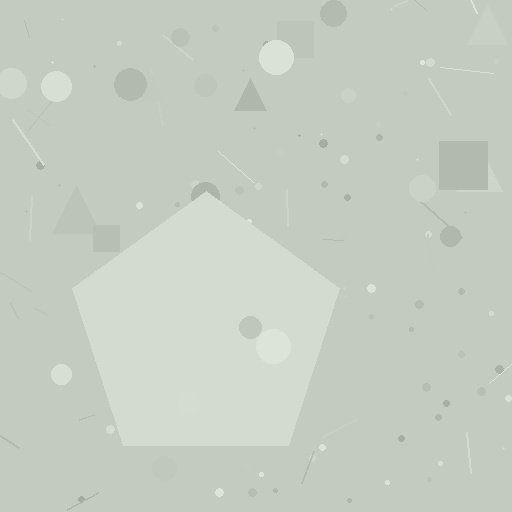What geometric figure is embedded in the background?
A pentagon is embedded in the background.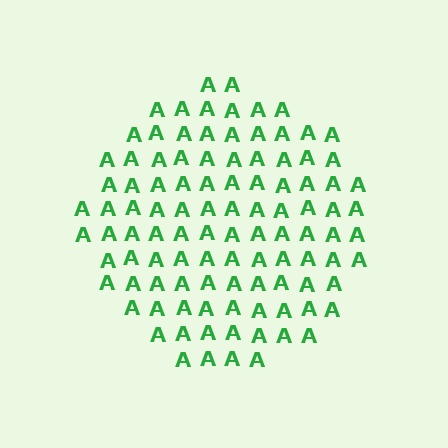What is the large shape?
The large shape is a circle.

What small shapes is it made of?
It is made of small letter A's.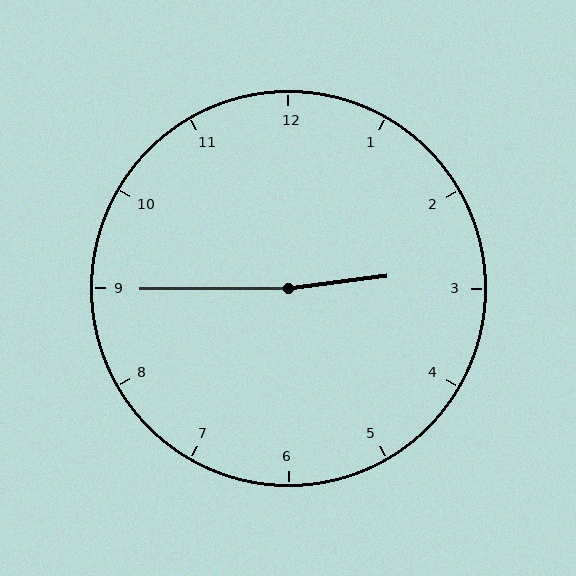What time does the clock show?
2:45.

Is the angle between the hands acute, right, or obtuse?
It is obtuse.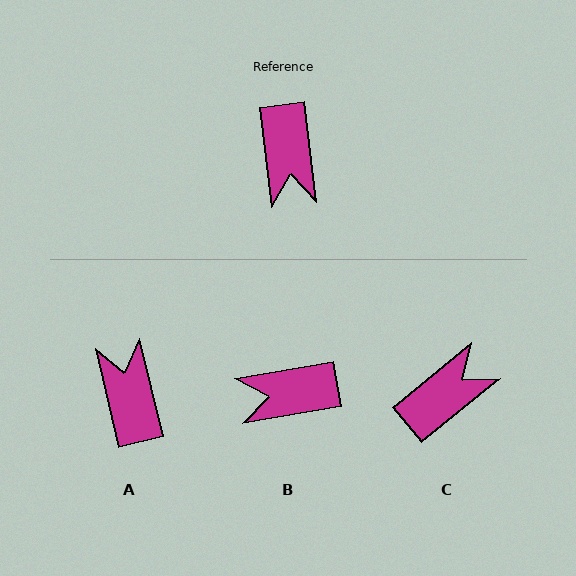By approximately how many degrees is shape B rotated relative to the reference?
Approximately 87 degrees clockwise.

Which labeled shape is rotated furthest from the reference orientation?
A, about 174 degrees away.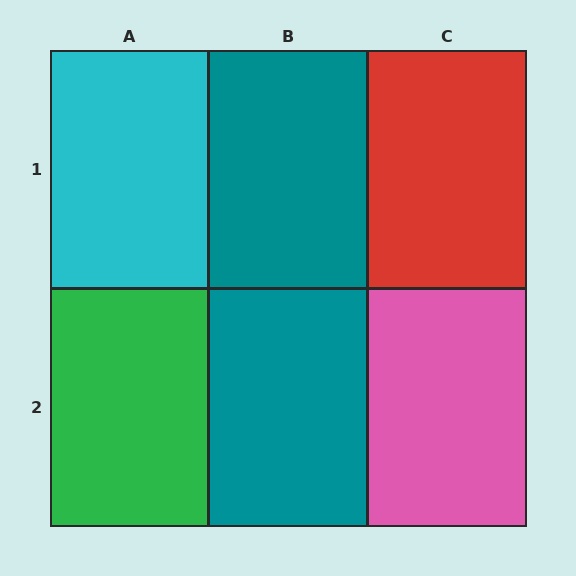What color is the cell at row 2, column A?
Green.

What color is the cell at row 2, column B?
Teal.